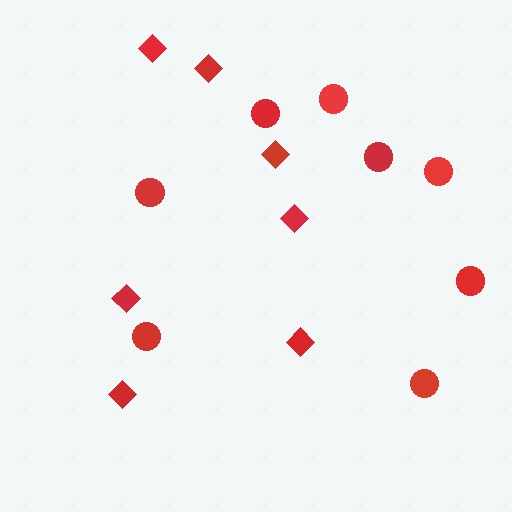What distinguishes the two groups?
There are 2 groups: one group of circles (8) and one group of diamonds (7).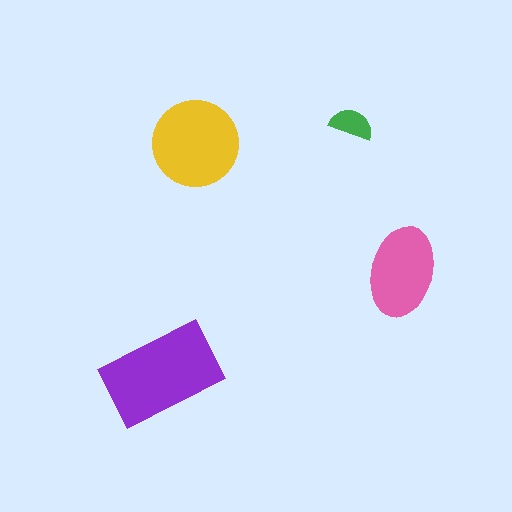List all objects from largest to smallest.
The purple rectangle, the yellow circle, the pink ellipse, the green semicircle.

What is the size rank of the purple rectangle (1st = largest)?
1st.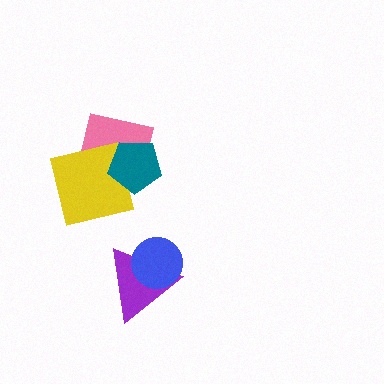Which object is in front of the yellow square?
The teal pentagon is in front of the yellow square.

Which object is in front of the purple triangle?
The blue circle is in front of the purple triangle.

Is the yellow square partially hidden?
Yes, it is partially covered by another shape.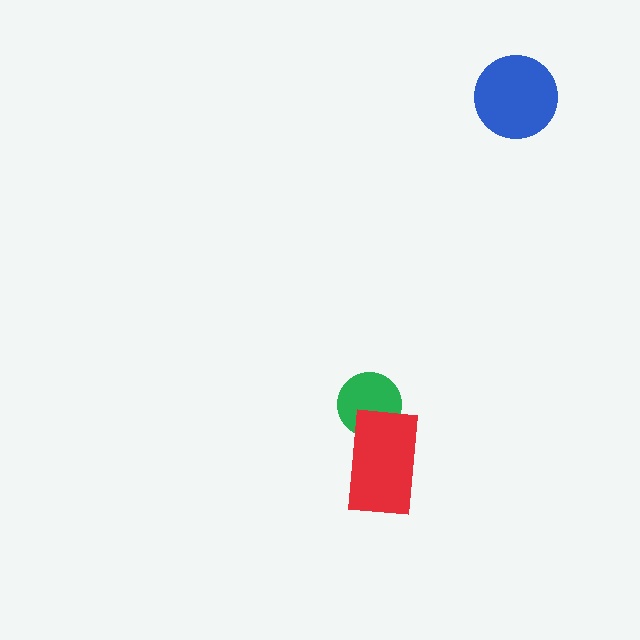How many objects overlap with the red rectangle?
1 object overlaps with the red rectangle.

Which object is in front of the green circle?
The red rectangle is in front of the green circle.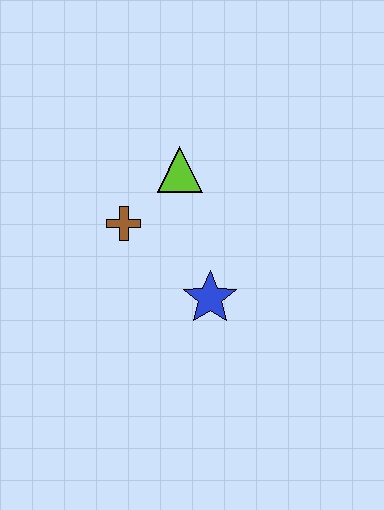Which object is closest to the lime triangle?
The brown cross is closest to the lime triangle.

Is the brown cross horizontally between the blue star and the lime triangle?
No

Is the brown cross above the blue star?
Yes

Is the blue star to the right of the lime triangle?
Yes